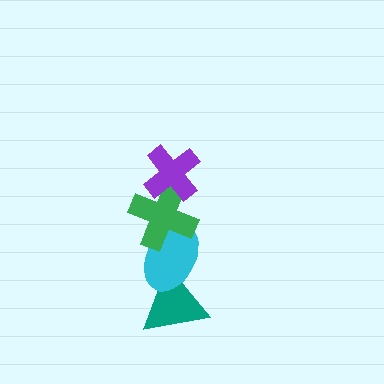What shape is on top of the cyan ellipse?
The green cross is on top of the cyan ellipse.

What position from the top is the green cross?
The green cross is 2nd from the top.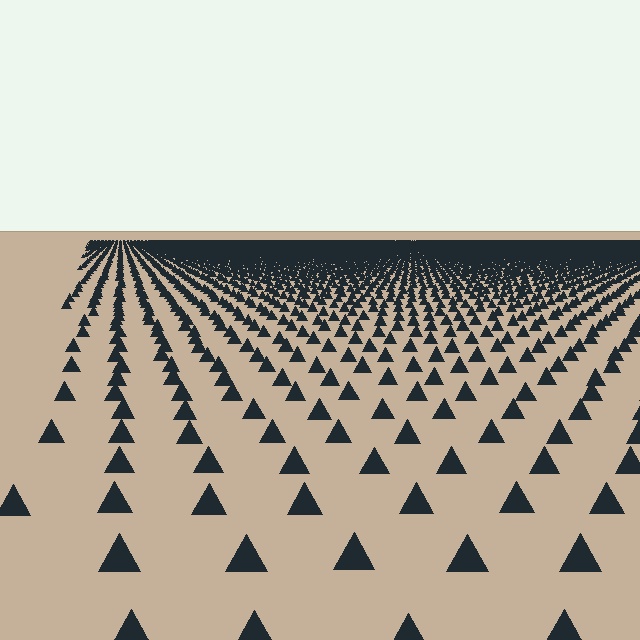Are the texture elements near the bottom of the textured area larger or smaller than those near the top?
Larger. Near the bottom, elements are closer to the viewer and appear at a bigger on-screen size.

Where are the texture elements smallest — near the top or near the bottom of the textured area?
Near the top.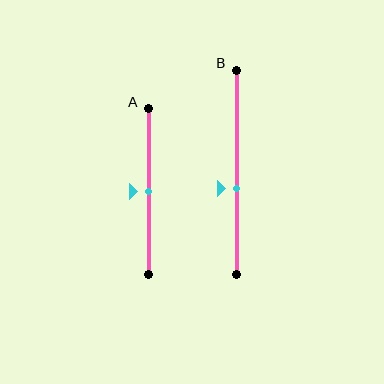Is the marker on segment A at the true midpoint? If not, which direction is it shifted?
Yes, the marker on segment A is at the true midpoint.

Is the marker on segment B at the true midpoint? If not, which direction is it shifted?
No, the marker on segment B is shifted downward by about 8% of the segment length.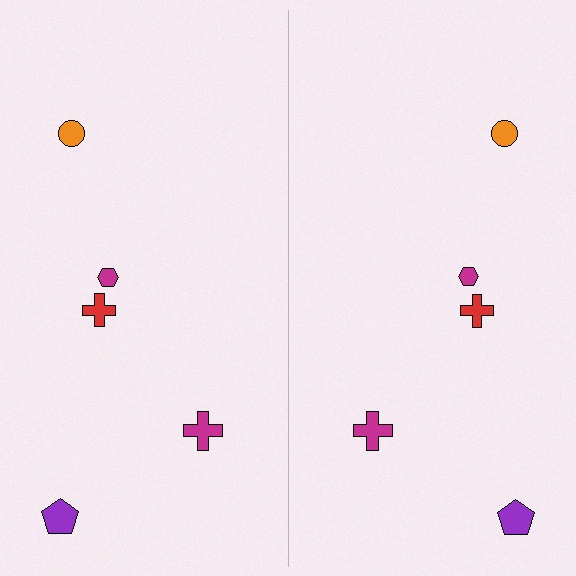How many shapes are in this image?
There are 10 shapes in this image.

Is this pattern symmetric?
Yes, this pattern has bilateral (reflection) symmetry.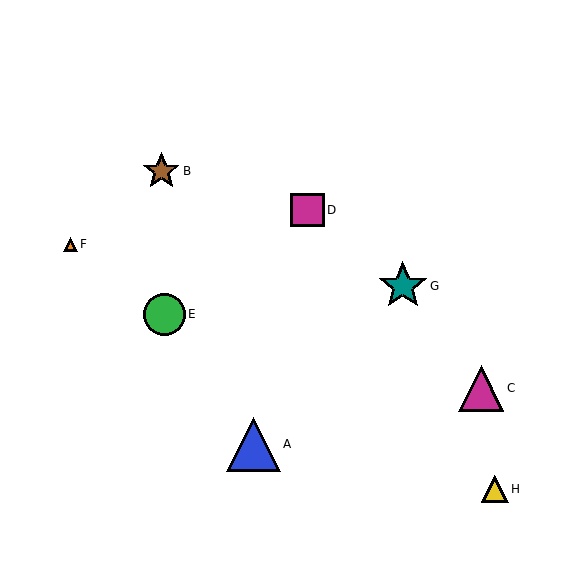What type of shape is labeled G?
Shape G is a teal star.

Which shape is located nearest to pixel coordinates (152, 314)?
The green circle (labeled E) at (164, 314) is nearest to that location.